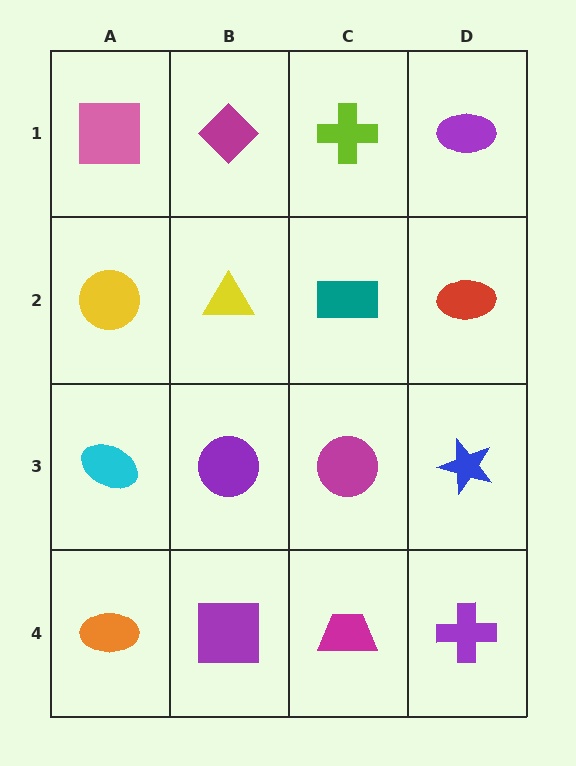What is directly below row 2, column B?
A purple circle.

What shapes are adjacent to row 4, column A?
A cyan ellipse (row 3, column A), a purple square (row 4, column B).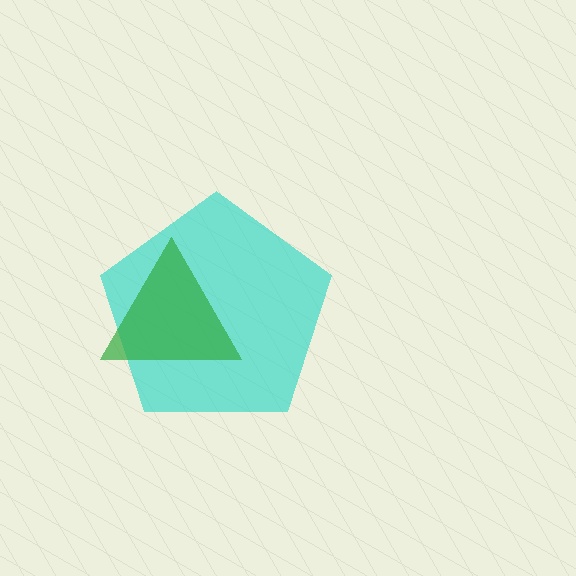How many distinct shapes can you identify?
There are 2 distinct shapes: a cyan pentagon, a green triangle.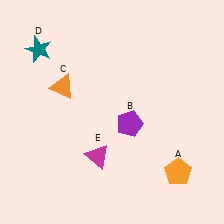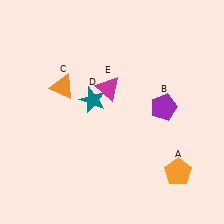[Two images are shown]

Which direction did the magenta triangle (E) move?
The magenta triangle (E) moved up.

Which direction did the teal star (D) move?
The teal star (D) moved right.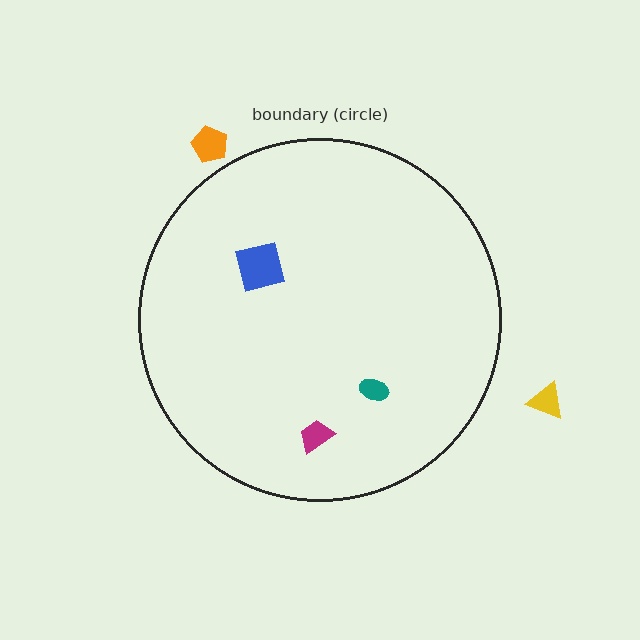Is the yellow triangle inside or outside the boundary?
Outside.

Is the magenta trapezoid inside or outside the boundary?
Inside.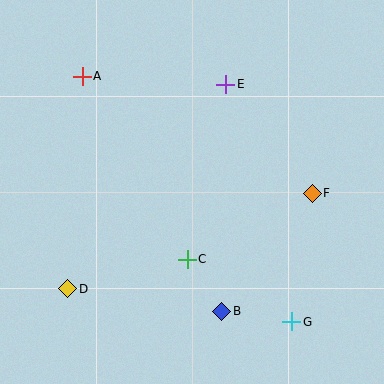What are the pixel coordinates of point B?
Point B is at (222, 311).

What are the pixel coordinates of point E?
Point E is at (226, 84).